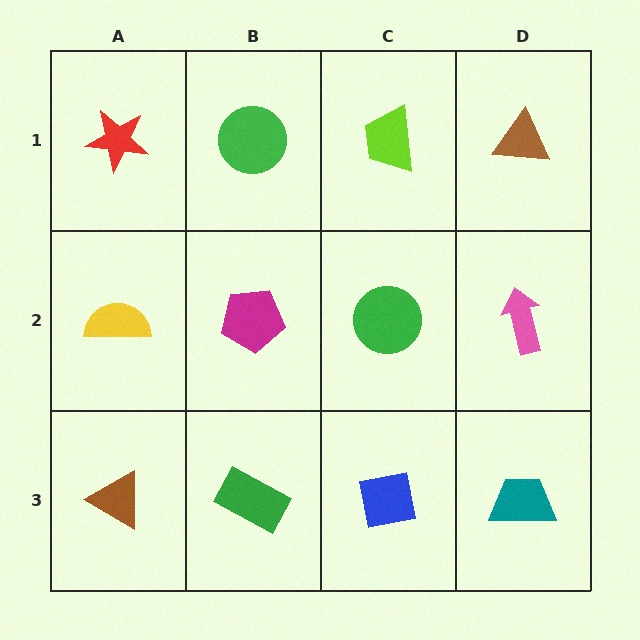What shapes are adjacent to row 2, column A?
A red star (row 1, column A), a brown triangle (row 3, column A), a magenta pentagon (row 2, column B).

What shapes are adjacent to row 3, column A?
A yellow semicircle (row 2, column A), a green rectangle (row 3, column B).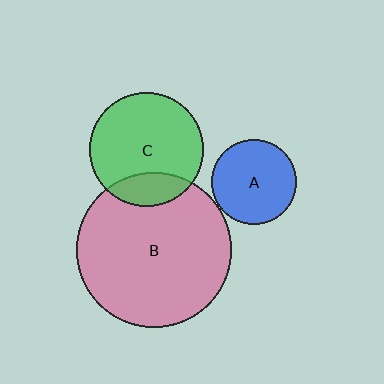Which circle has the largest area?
Circle B (pink).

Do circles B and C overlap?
Yes.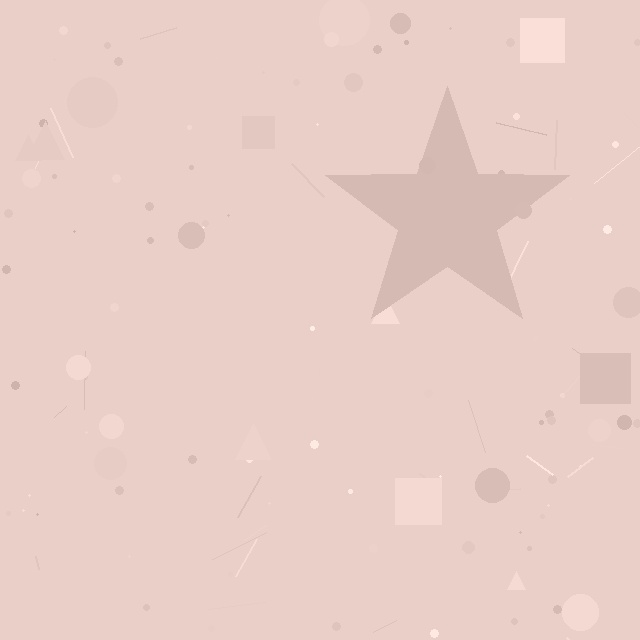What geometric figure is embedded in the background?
A star is embedded in the background.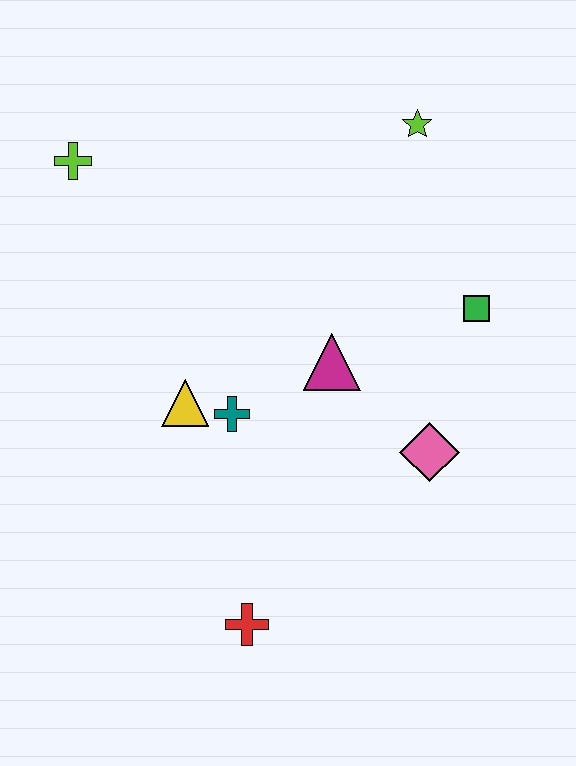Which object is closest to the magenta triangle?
The teal cross is closest to the magenta triangle.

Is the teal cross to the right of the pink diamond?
No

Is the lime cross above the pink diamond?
Yes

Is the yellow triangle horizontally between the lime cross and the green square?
Yes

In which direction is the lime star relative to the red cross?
The lime star is above the red cross.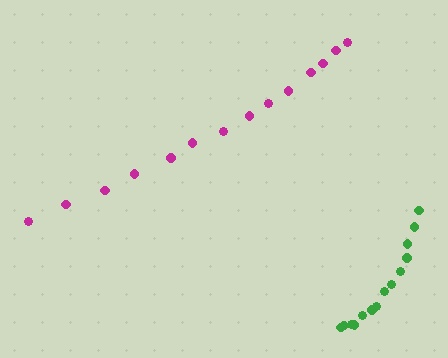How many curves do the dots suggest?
There are 2 distinct paths.